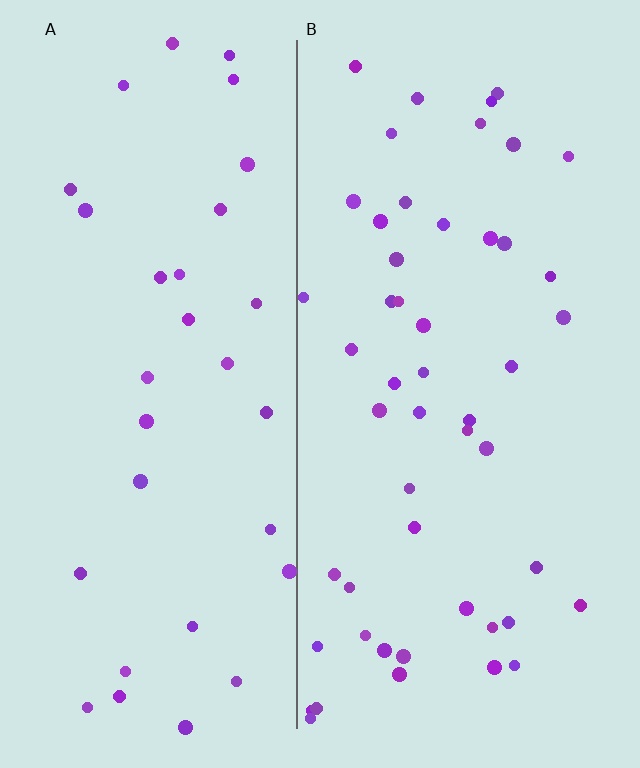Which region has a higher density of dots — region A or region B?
B (the right).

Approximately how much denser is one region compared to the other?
Approximately 1.6× — region B over region A.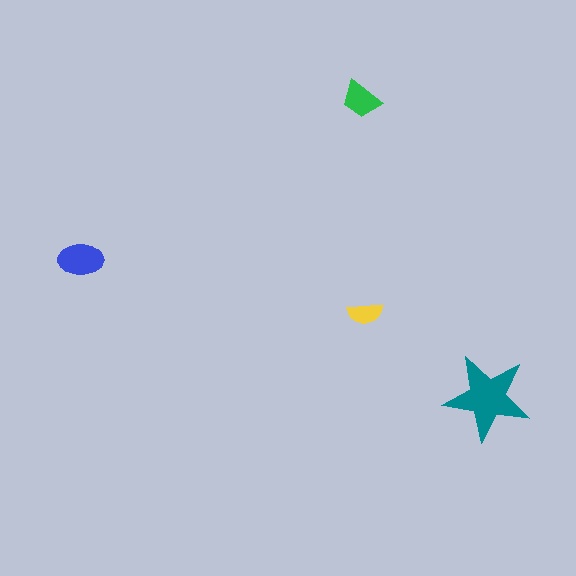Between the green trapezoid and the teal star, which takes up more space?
The teal star.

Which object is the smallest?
The yellow semicircle.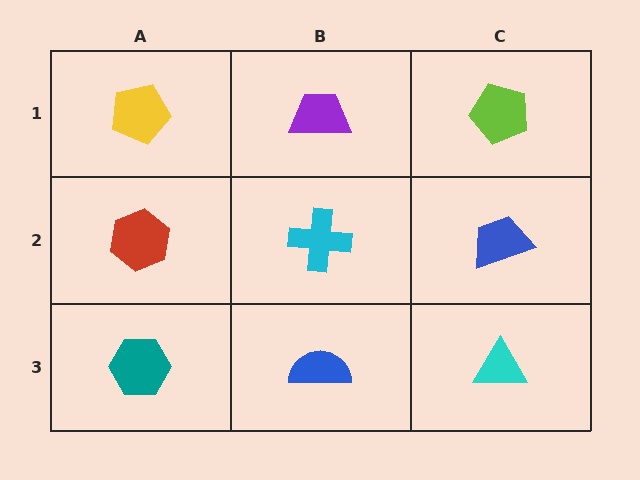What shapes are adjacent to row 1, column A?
A red hexagon (row 2, column A), a purple trapezoid (row 1, column B).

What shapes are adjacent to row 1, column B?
A cyan cross (row 2, column B), a yellow pentagon (row 1, column A), a lime pentagon (row 1, column C).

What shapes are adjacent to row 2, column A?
A yellow pentagon (row 1, column A), a teal hexagon (row 3, column A), a cyan cross (row 2, column B).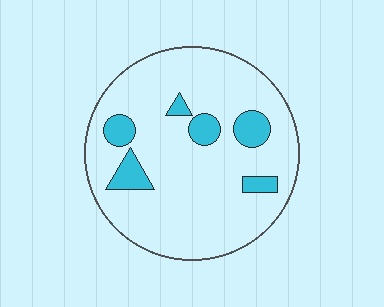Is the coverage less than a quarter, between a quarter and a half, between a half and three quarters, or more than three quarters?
Less than a quarter.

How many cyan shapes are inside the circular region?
6.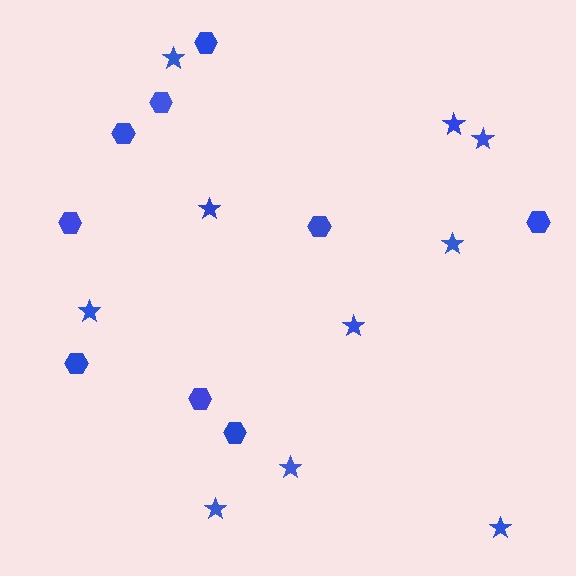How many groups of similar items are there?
There are 2 groups: one group of hexagons (9) and one group of stars (10).